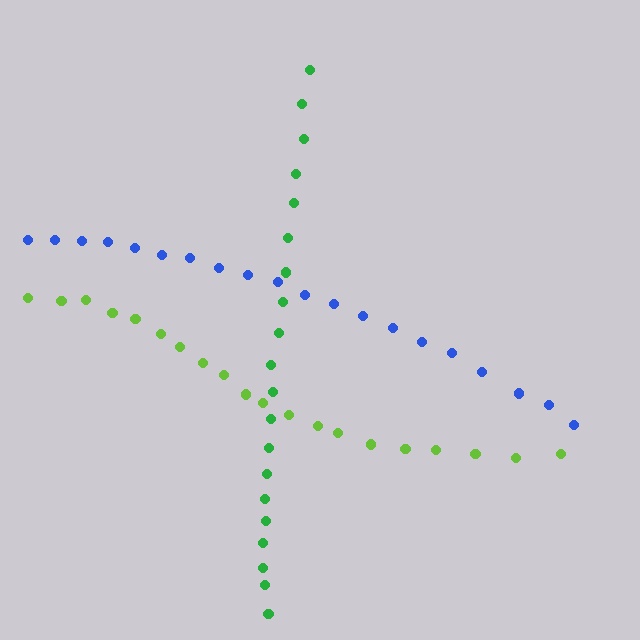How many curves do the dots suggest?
There are 3 distinct paths.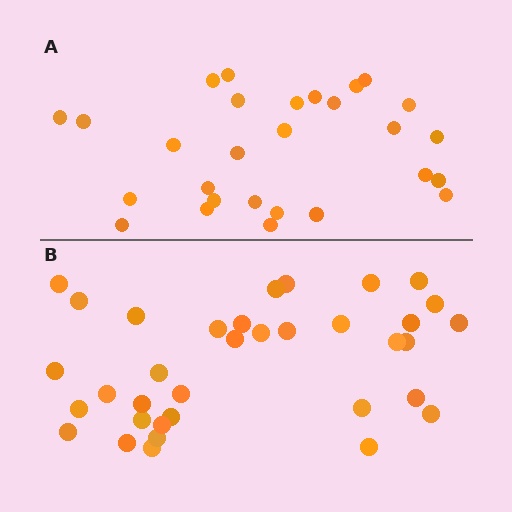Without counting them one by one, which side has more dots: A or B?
Region B (the bottom region) has more dots.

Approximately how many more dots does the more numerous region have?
Region B has roughly 8 or so more dots than region A.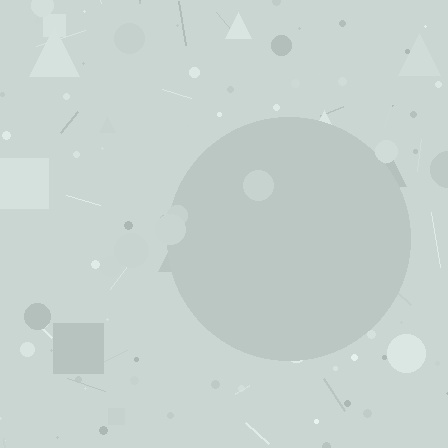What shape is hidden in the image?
A circle is hidden in the image.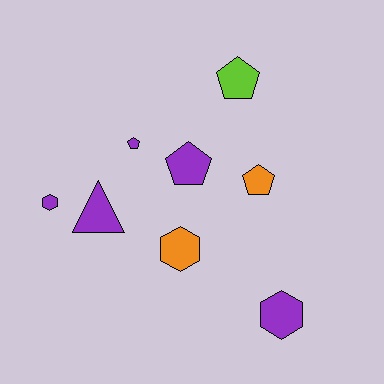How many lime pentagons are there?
There is 1 lime pentagon.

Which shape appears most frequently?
Pentagon, with 4 objects.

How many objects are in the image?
There are 8 objects.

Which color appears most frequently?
Purple, with 5 objects.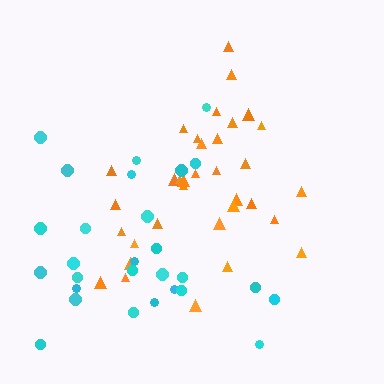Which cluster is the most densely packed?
Orange.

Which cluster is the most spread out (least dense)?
Cyan.